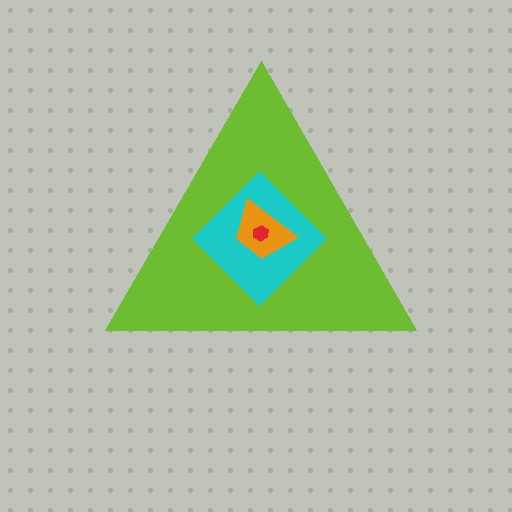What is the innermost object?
The red hexagon.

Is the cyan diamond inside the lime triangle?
Yes.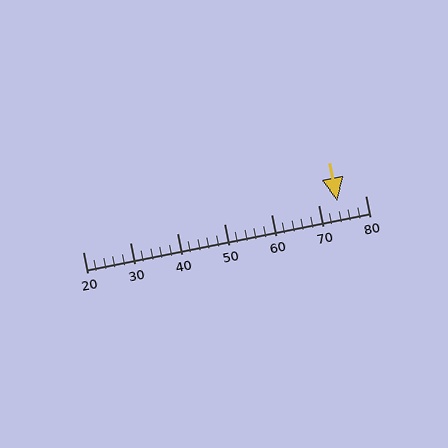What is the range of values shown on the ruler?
The ruler shows values from 20 to 80.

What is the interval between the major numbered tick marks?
The major tick marks are spaced 10 units apart.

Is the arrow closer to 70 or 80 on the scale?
The arrow is closer to 70.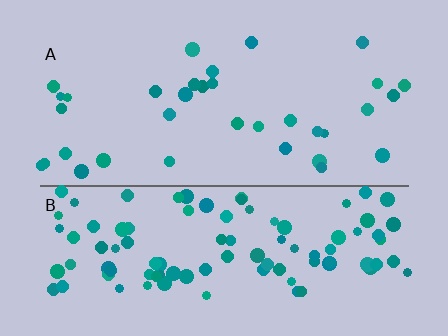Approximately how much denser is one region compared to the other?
Approximately 2.9× — region B over region A.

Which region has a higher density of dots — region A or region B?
B (the bottom).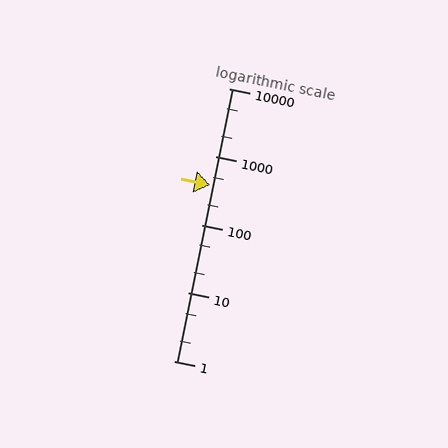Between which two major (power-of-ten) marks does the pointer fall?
The pointer is between 100 and 1000.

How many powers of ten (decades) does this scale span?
The scale spans 4 decades, from 1 to 10000.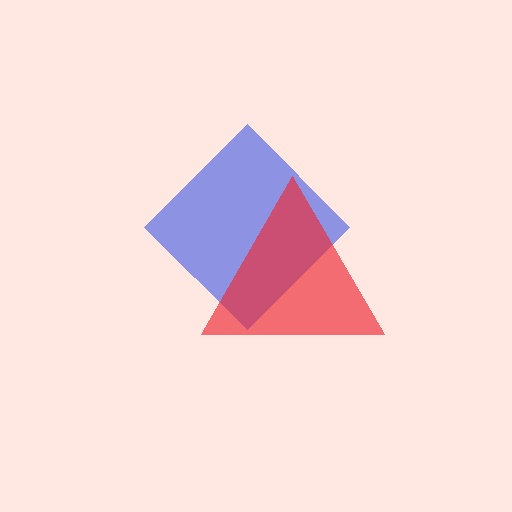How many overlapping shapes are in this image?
There are 2 overlapping shapes in the image.